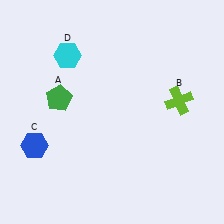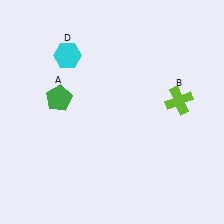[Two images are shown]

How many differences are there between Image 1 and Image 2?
There is 1 difference between the two images.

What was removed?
The blue hexagon (C) was removed in Image 2.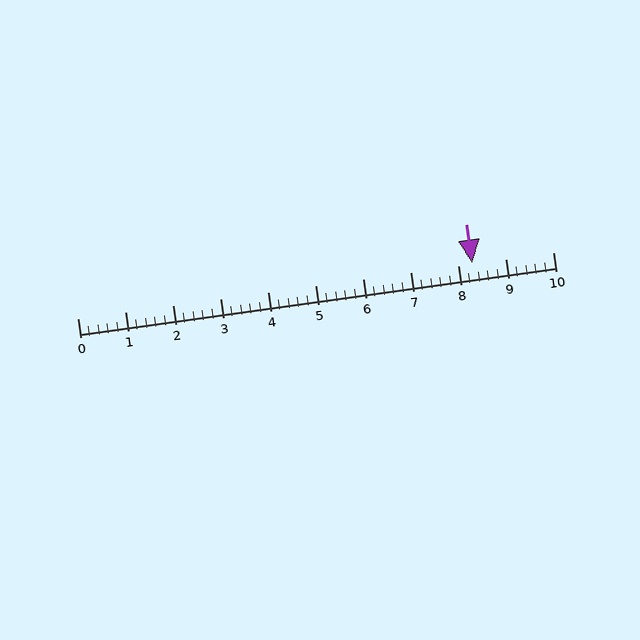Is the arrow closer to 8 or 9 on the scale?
The arrow is closer to 8.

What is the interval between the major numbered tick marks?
The major tick marks are spaced 1 units apart.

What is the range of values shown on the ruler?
The ruler shows values from 0 to 10.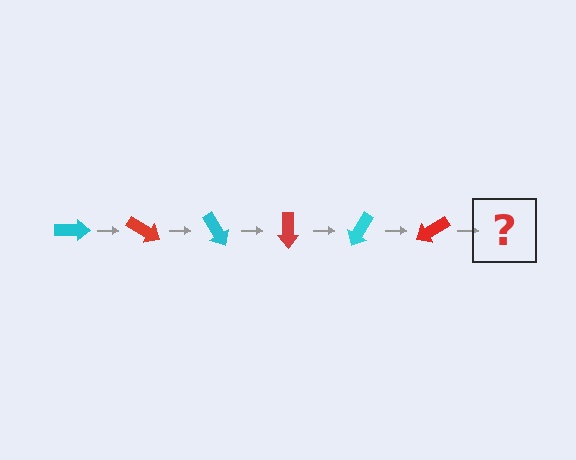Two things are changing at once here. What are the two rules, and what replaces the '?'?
The two rules are that it rotates 30 degrees each step and the color cycles through cyan and red. The '?' should be a cyan arrow, rotated 180 degrees from the start.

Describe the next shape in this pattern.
It should be a cyan arrow, rotated 180 degrees from the start.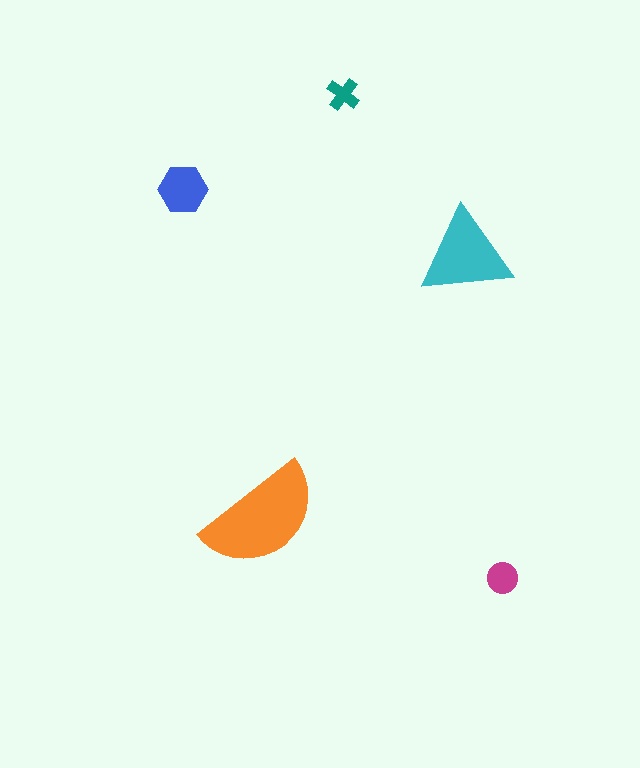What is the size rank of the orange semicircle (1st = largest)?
1st.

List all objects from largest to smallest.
The orange semicircle, the cyan triangle, the blue hexagon, the magenta circle, the teal cross.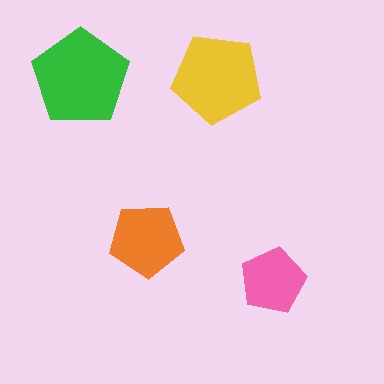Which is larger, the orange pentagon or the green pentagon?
The green one.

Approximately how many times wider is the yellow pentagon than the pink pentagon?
About 1.5 times wider.